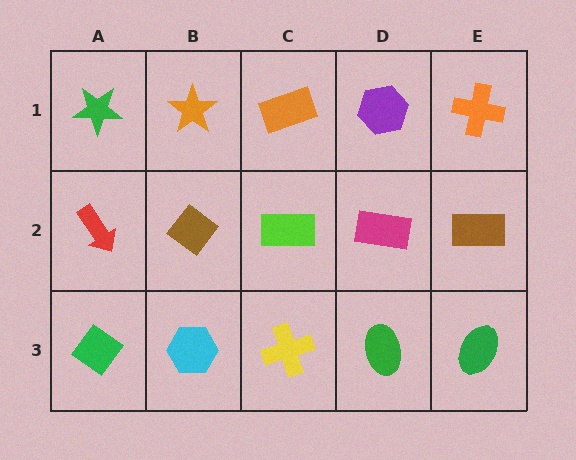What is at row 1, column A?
A green star.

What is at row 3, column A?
A green diamond.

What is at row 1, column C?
An orange rectangle.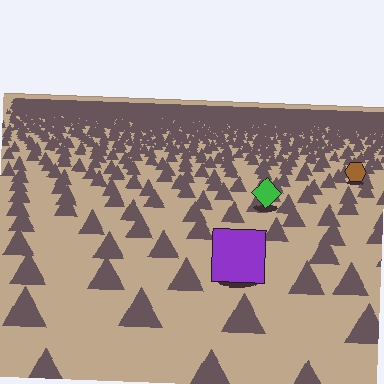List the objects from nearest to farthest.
From nearest to farthest: the purple square, the green diamond, the brown hexagon.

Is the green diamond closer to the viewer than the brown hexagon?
Yes. The green diamond is closer — you can tell from the texture gradient: the ground texture is coarser near it.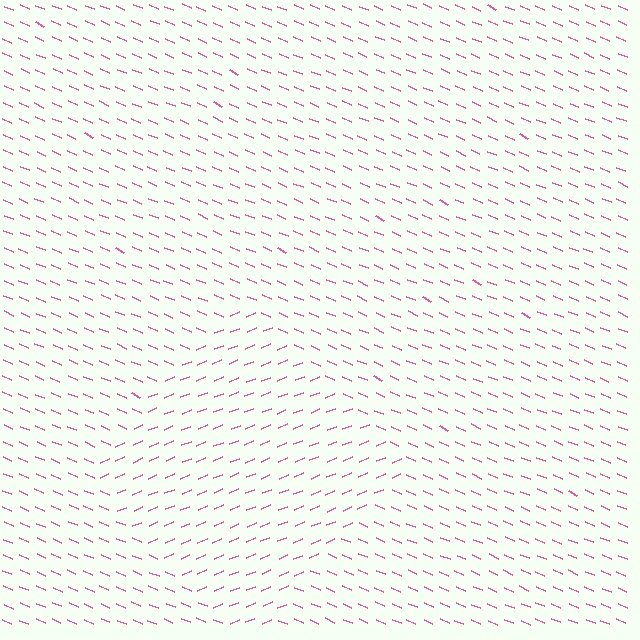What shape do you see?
I see a diamond.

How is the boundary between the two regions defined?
The boundary is defined purely by a change in line orientation (approximately 45 degrees difference). All lines are the same color and thickness.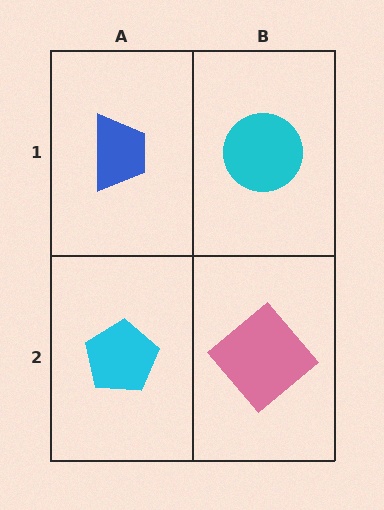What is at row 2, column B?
A pink diamond.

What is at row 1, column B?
A cyan circle.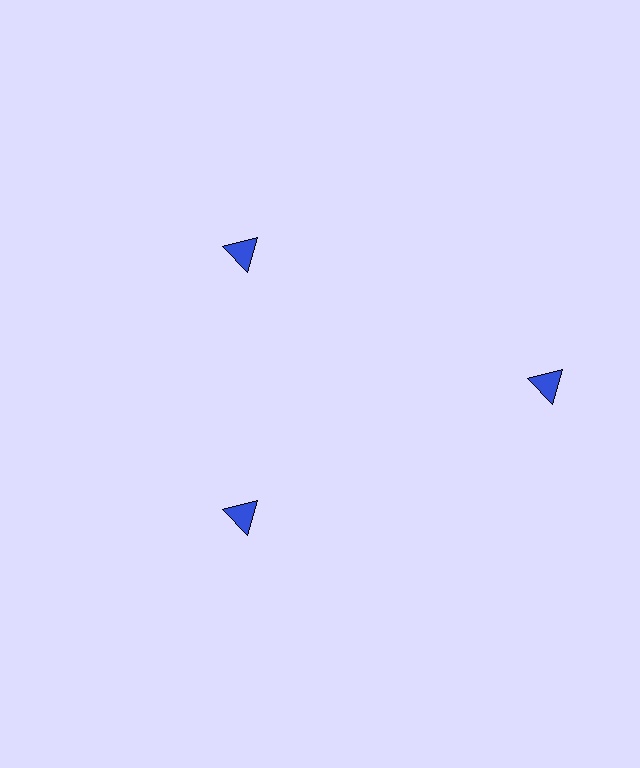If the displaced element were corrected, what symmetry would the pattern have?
It would have 3-fold rotational symmetry — the pattern would map onto itself every 120 degrees.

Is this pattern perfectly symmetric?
No. The 3 blue triangles are arranged in a ring, but one element near the 3 o'clock position is pushed outward from the center, breaking the 3-fold rotational symmetry.